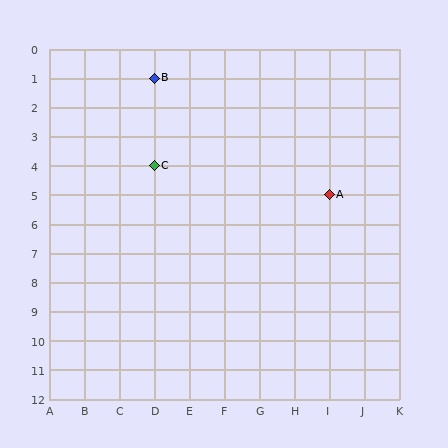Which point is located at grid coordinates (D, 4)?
Point C is at (D, 4).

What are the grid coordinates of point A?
Point A is at grid coordinates (I, 5).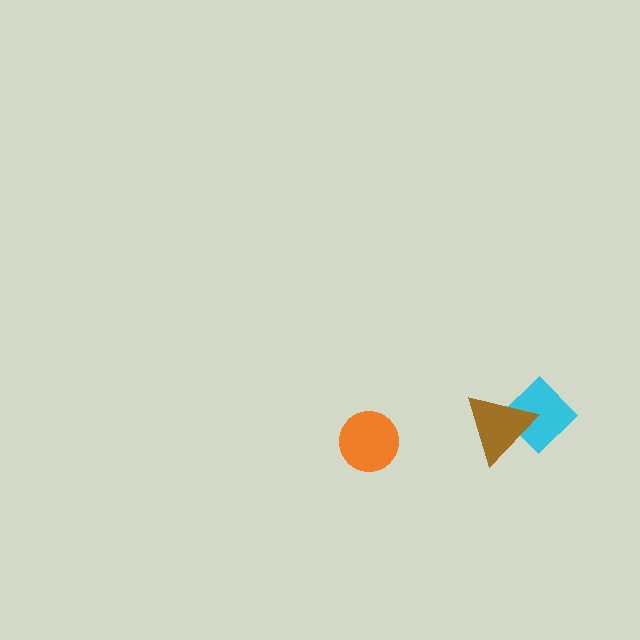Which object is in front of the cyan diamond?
The brown triangle is in front of the cyan diamond.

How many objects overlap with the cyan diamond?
1 object overlaps with the cyan diamond.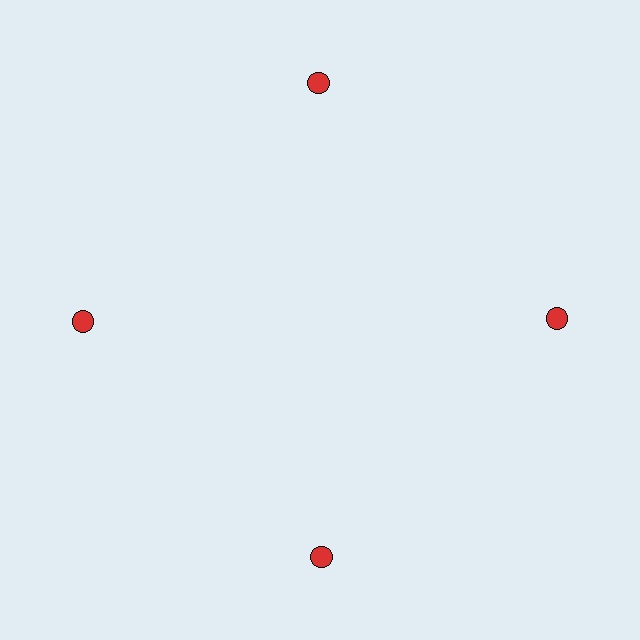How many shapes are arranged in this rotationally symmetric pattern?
There are 4 shapes, arranged in 4 groups of 1.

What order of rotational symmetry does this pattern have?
This pattern has 4-fold rotational symmetry.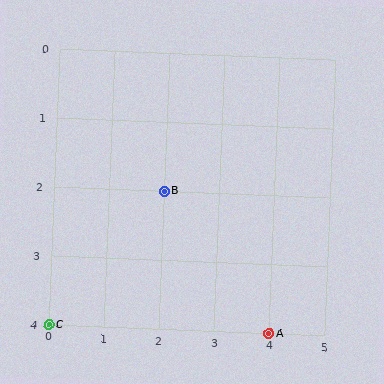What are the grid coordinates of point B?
Point B is at grid coordinates (2, 2).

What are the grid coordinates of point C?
Point C is at grid coordinates (0, 4).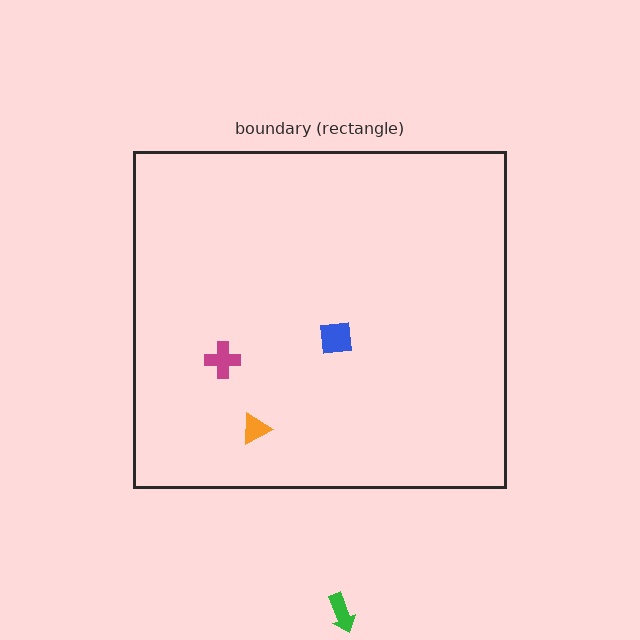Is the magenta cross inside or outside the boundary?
Inside.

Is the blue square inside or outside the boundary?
Inside.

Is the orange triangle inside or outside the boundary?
Inside.